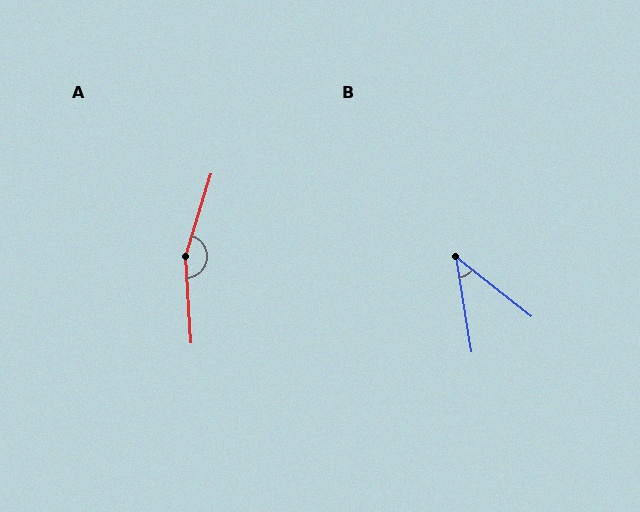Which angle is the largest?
A, at approximately 159 degrees.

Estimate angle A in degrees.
Approximately 159 degrees.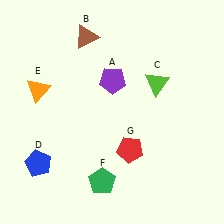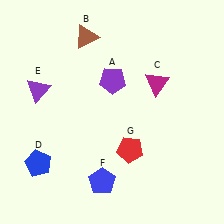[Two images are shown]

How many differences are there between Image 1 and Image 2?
There are 3 differences between the two images.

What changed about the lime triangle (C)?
In Image 1, C is lime. In Image 2, it changed to magenta.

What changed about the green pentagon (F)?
In Image 1, F is green. In Image 2, it changed to blue.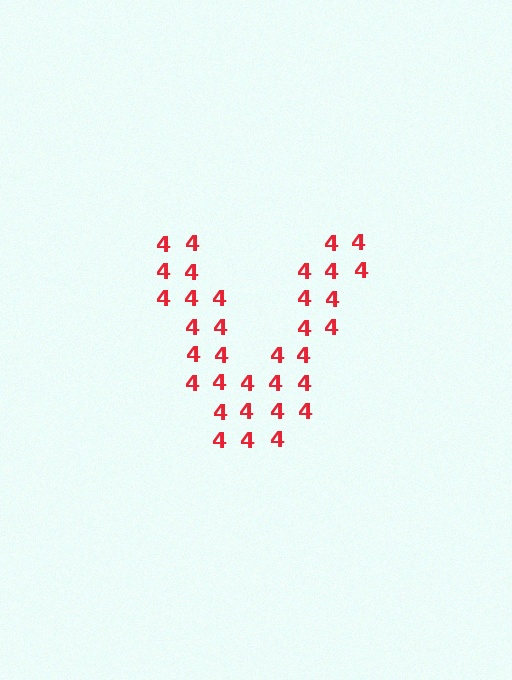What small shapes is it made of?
It is made of small digit 4's.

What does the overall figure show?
The overall figure shows the letter V.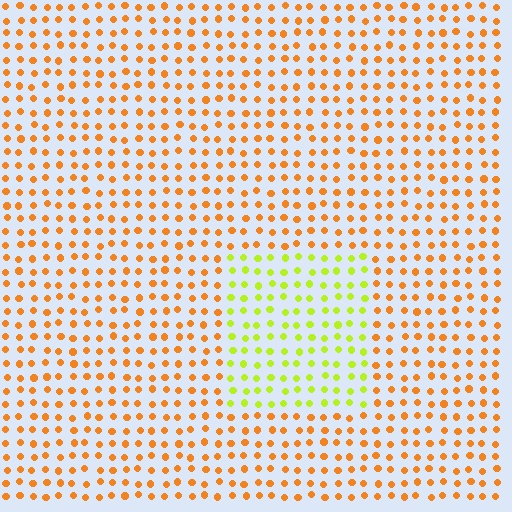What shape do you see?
I see a rectangle.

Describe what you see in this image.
The image is filled with small orange elements in a uniform arrangement. A rectangle-shaped region is visible where the elements are tinted to a slightly different hue, forming a subtle color boundary.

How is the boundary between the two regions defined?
The boundary is defined purely by a slight shift in hue (about 49 degrees). Spacing, size, and orientation are identical on both sides.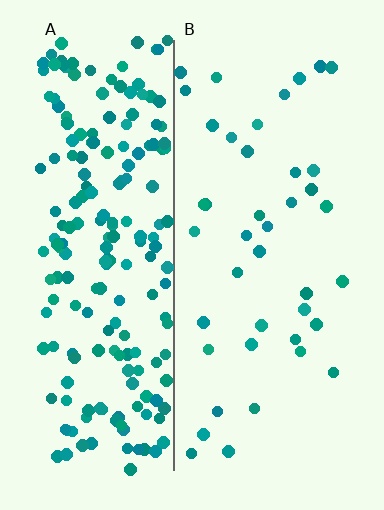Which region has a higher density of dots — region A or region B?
A (the left).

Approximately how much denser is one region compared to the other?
Approximately 5.0× — region A over region B.